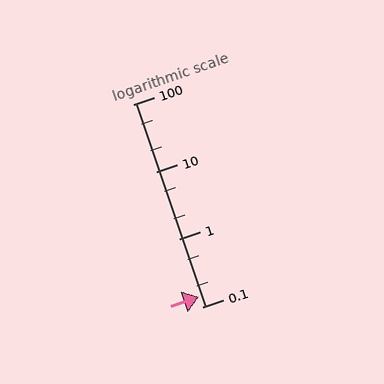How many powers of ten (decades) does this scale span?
The scale spans 3 decades, from 0.1 to 100.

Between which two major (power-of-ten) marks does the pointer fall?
The pointer is between 0.1 and 1.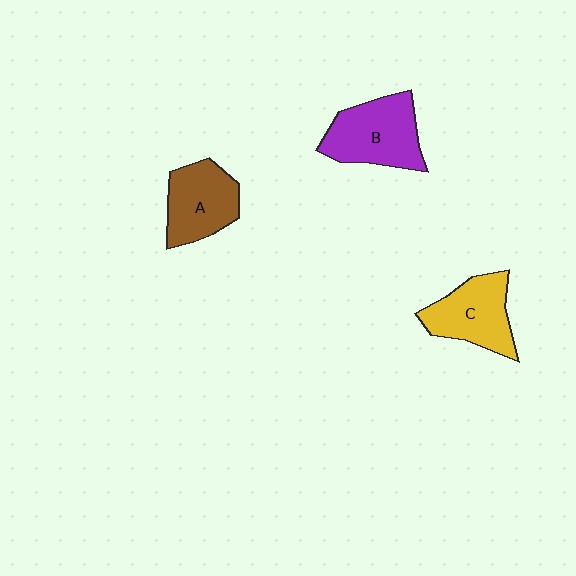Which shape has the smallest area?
Shape A (brown).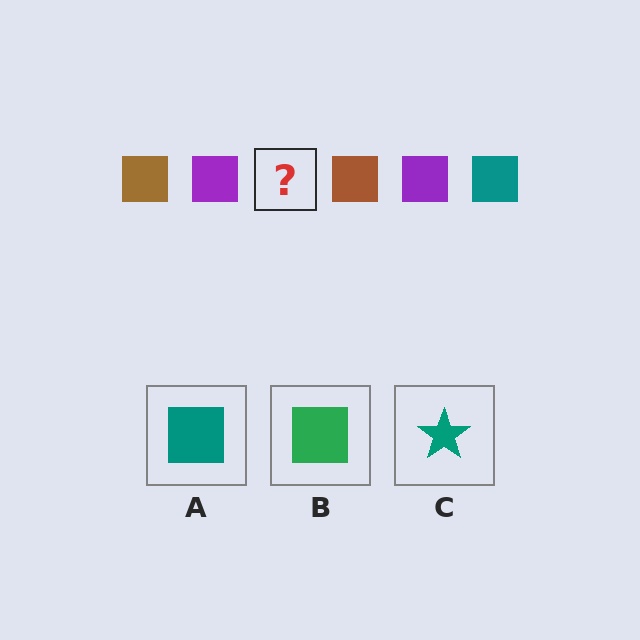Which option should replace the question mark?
Option A.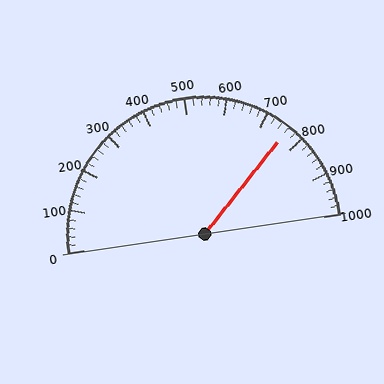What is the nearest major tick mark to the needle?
The nearest major tick mark is 800.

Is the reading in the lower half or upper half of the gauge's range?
The reading is in the upper half of the range (0 to 1000).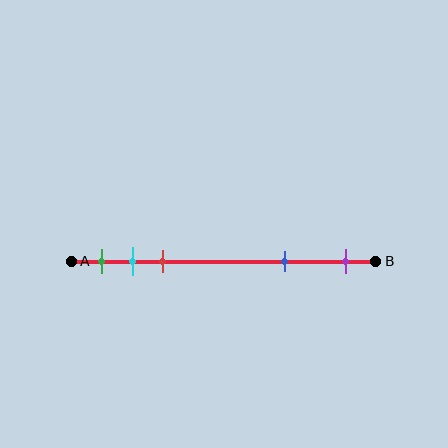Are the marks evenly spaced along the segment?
No, the marks are not evenly spaced.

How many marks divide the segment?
There are 5 marks dividing the segment.